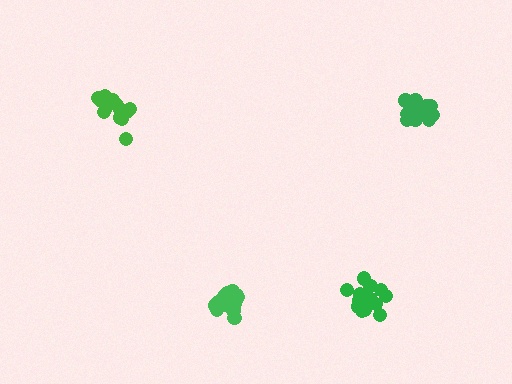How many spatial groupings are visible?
There are 4 spatial groupings.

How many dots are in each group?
Group 1: 19 dots, Group 2: 17 dots, Group 3: 16 dots, Group 4: 19 dots (71 total).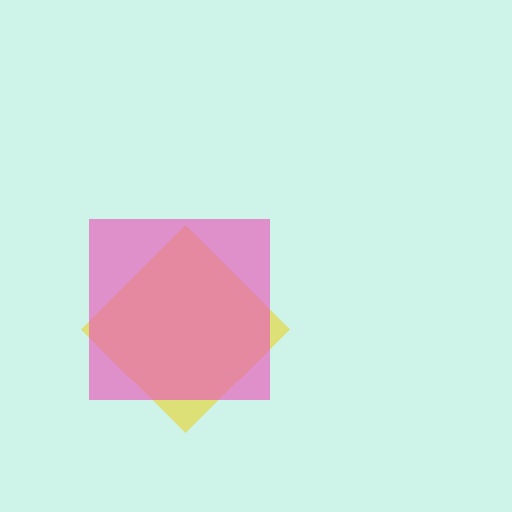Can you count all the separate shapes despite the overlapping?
Yes, there are 2 separate shapes.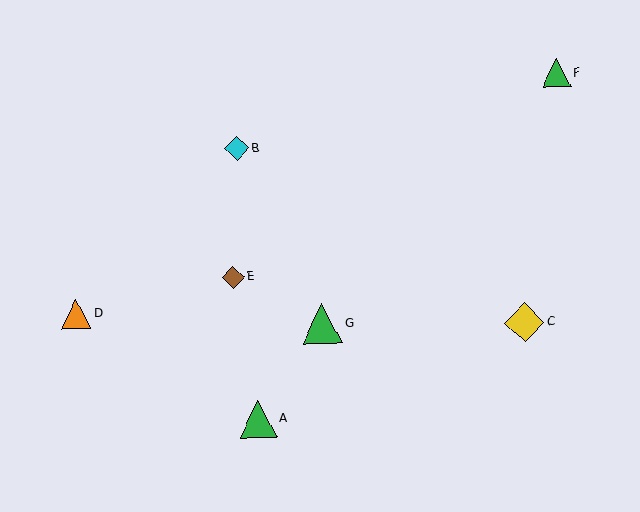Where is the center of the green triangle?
The center of the green triangle is at (322, 324).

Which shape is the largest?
The green triangle (labeled G) is the largest.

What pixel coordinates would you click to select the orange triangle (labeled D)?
Click at (76, 314) to select the orange triangle D.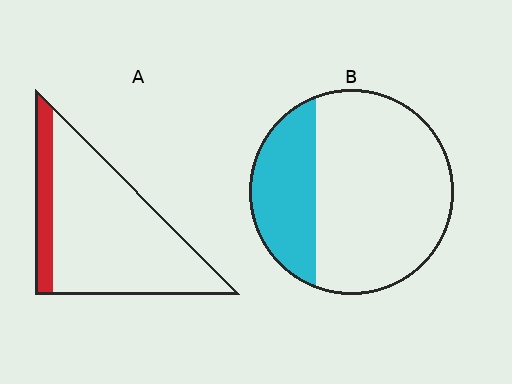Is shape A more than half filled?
No.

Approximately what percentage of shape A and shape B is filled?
A is approximately 15% and B is approximately 30%.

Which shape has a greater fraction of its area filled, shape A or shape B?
Shape B.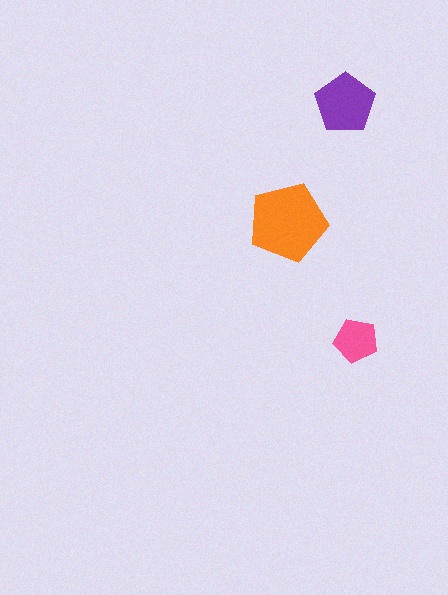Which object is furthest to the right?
The pink pentagon is rightmost.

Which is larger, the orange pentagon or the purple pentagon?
The orange one.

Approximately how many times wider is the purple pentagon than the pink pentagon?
About 1.5 times wider.